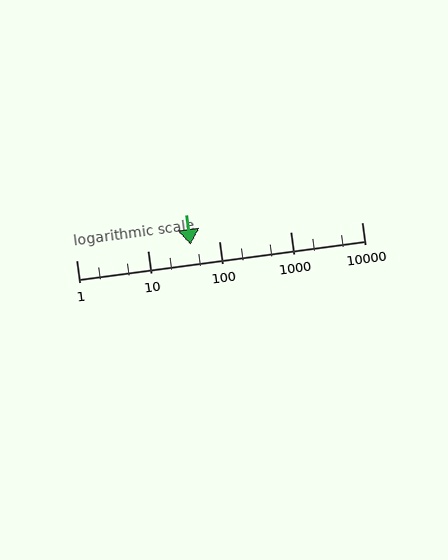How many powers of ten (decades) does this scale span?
The scale spans 4 decades, from 1 to 10000.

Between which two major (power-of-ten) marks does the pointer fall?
The pointer is between 10 and 100.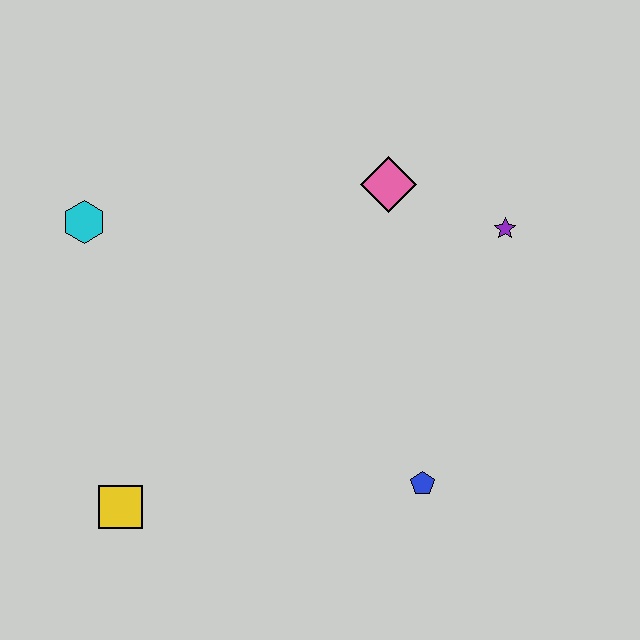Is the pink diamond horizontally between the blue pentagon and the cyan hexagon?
Yes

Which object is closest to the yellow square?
The cyan hexagon is closest to the yellow square.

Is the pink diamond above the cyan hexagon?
Yes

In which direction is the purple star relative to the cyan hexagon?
The purple star is to the right of the cyan hexagon.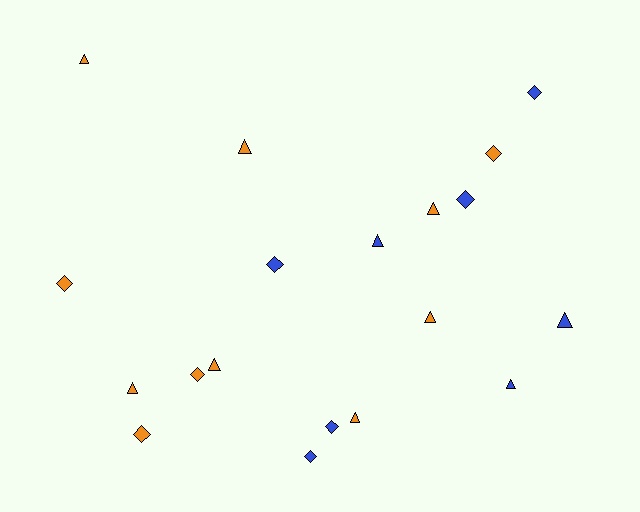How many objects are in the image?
There are 19 objects.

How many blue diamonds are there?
There are 5 blue diamonds.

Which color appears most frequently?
Orange, with 11 objects.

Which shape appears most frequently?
Triangle, with 10 objects.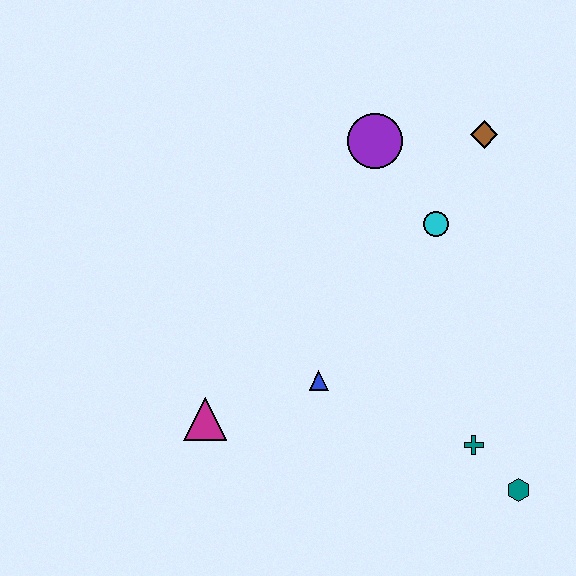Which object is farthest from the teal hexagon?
The purple circle is farthest from the teal hexagon.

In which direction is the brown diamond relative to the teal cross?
The brown diamond is above the teal cross.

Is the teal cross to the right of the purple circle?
Yes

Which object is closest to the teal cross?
The teal hexagon is closest to the teal cross.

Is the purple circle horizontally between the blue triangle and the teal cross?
Yes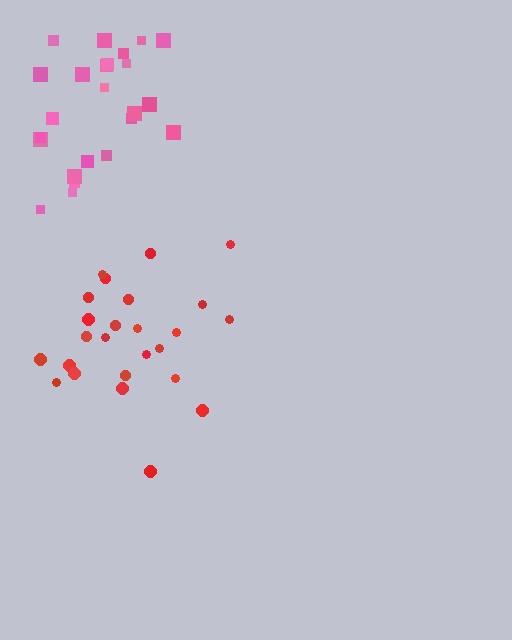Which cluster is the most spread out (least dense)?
Red.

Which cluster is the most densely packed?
Pink.